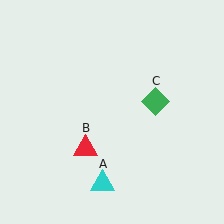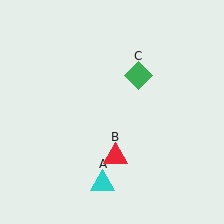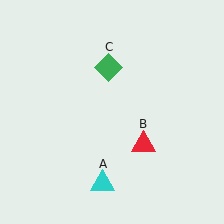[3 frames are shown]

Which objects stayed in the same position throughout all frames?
Cyan triangle (object A) remained stationary.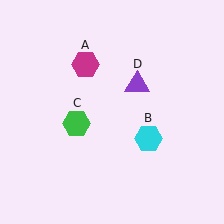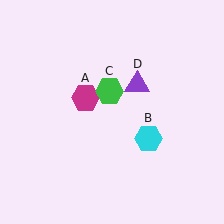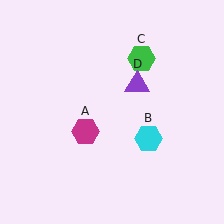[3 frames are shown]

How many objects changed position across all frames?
2 objects changed position: magenta hexagon (object A), green hexagon (object C).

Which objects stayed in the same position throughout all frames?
Cyan hexagon (object B) and purple triangle (object D) remained stationary.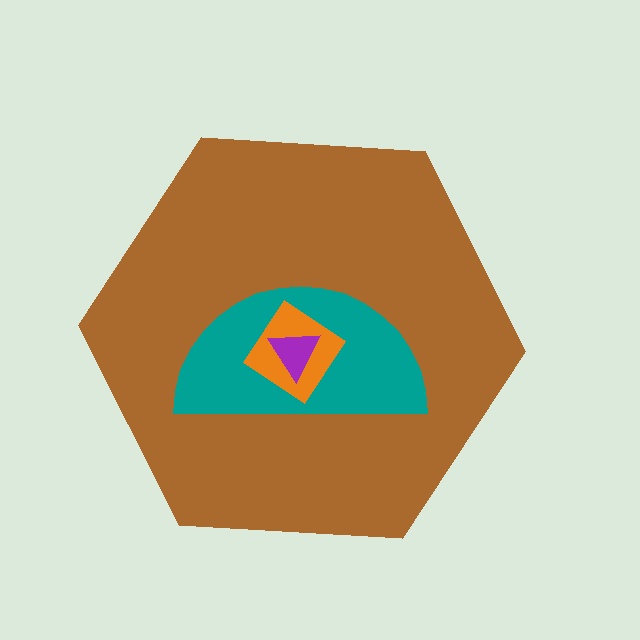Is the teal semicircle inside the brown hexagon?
Yes.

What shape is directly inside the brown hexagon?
The teal semicircle.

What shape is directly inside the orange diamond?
The purple triangle.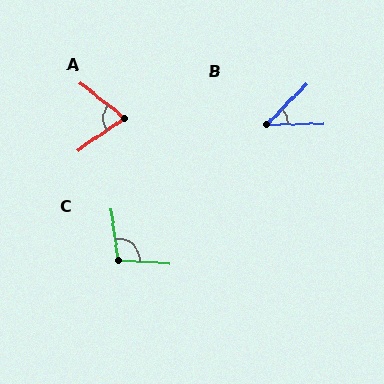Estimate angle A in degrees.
Approximately 73 degrees.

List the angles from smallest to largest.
B (44°), A (73°), C (103°).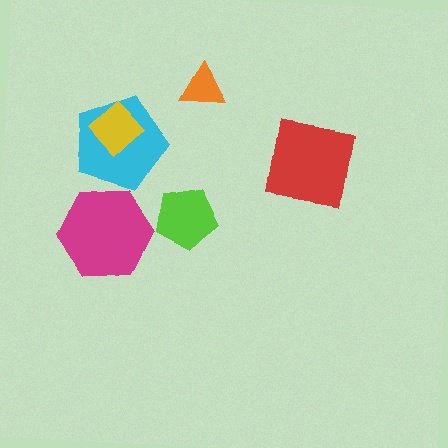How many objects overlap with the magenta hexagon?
0 objects overlap with the magenta hexagon.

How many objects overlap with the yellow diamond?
1 object overlaps with the yellow diamond.